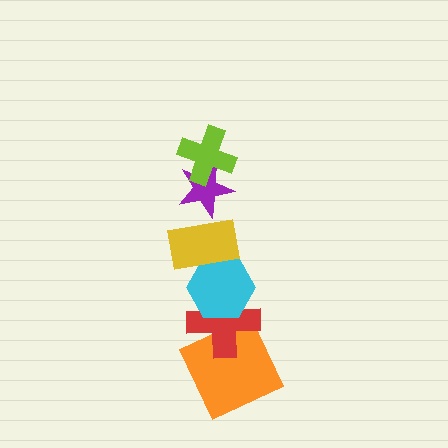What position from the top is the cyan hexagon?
The cyan hexagon is 4th from the top.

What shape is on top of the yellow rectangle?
The purple star is on top of the yellow rectangle.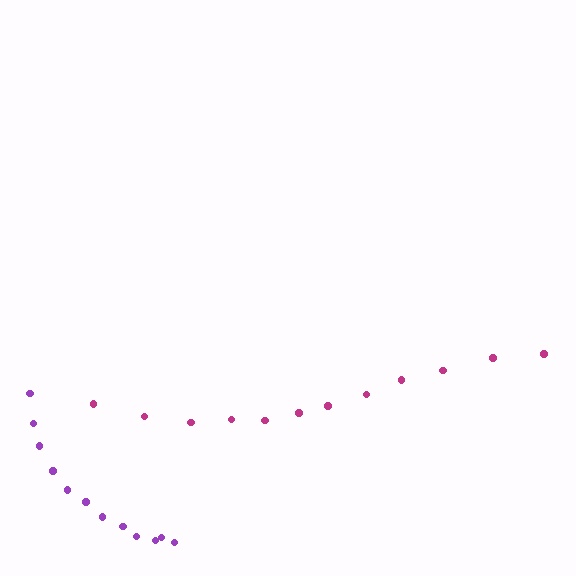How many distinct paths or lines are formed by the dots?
There are 2 distinct paths.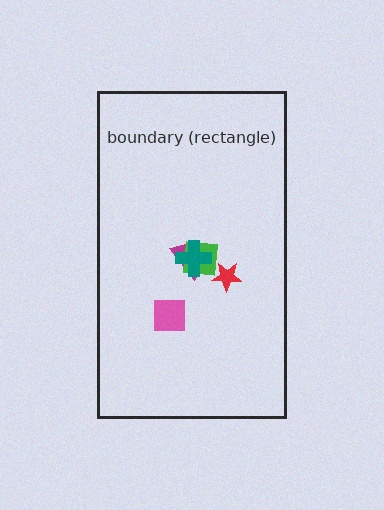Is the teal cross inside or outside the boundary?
Inside.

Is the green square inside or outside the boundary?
Inside.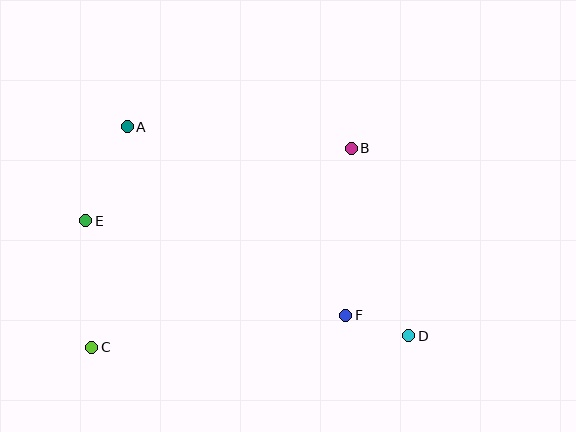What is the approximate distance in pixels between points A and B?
The distance between A and B is approximately 225 pixels.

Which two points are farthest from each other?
Points A and D are farthest from each other.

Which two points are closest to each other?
Points D and F are closest to each other.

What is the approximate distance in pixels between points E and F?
The distance between E and F is approximately 277 pixels.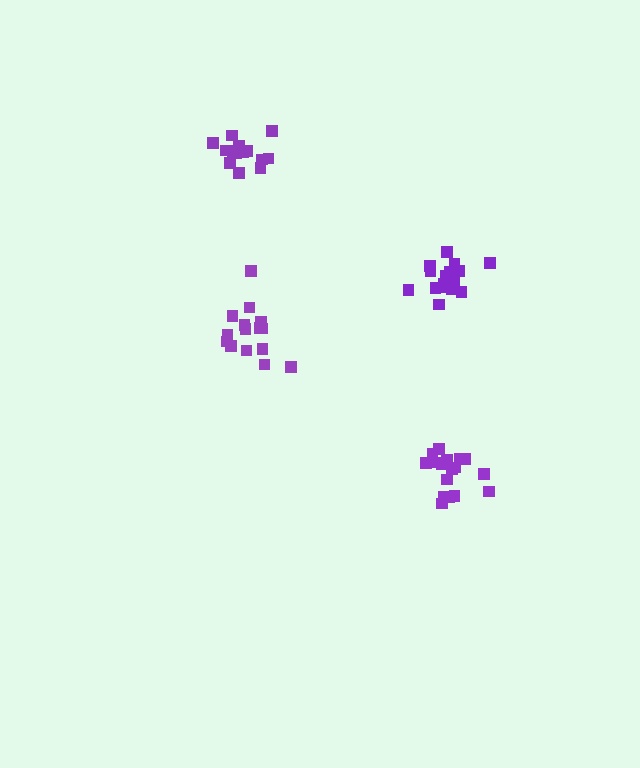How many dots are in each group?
Group 1: 17 dots, Group 2: 14 dots, Group 3: 15 dots, Group 4: 16 dots (62 total).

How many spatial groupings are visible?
There are 4 spatial groupings.